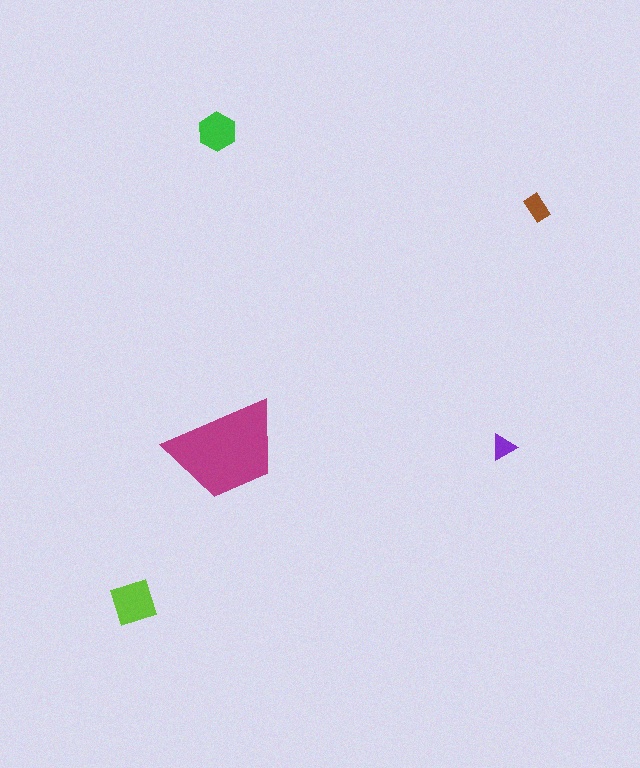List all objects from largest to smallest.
The magenta trapezoid, the lime diamond, the green hexagon, the brown rectangle, the purple triangle.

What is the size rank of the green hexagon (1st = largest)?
3rd.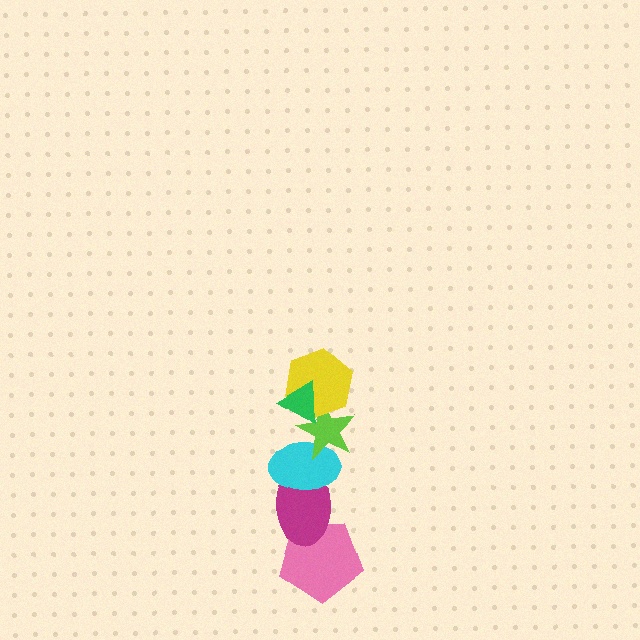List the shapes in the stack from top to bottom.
From top to bottom: the green triangle, the yellow hexagon, the lime star, the cyan ellipse, the magenta ellipse, the pink pentagon.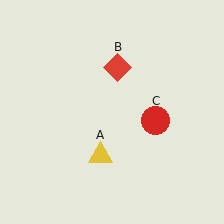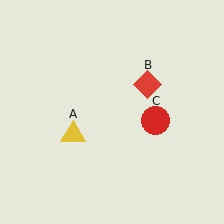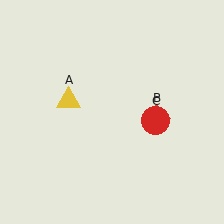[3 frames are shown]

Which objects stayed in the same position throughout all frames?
Red circle (object C) remained stationary.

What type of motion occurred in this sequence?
The yellow triangle (object A), red diamond (object B) rotated clockwise around the center of the scene.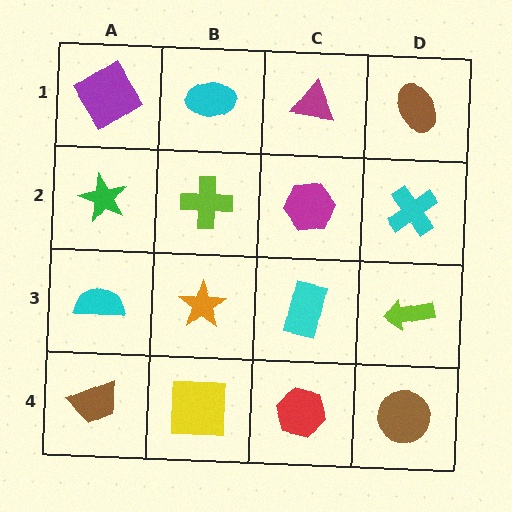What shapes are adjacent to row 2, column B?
A cyan ellipse (row 1, column B), an orange star (row 3, column B), a green star (row 2, column A), a magenta hexagon (row 2, column C).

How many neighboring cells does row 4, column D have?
2.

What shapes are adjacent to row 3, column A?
A green star (row 2, column A), a brown trapezoid (row 4, column A), an orange star (row 3, column B).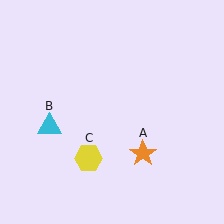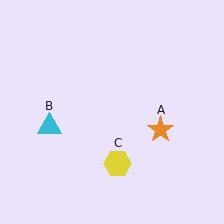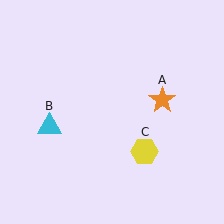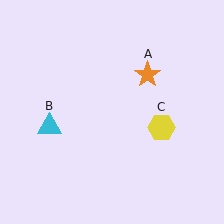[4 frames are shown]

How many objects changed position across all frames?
2 objects changed position: orange star (object A), yellow hexagon (object C).